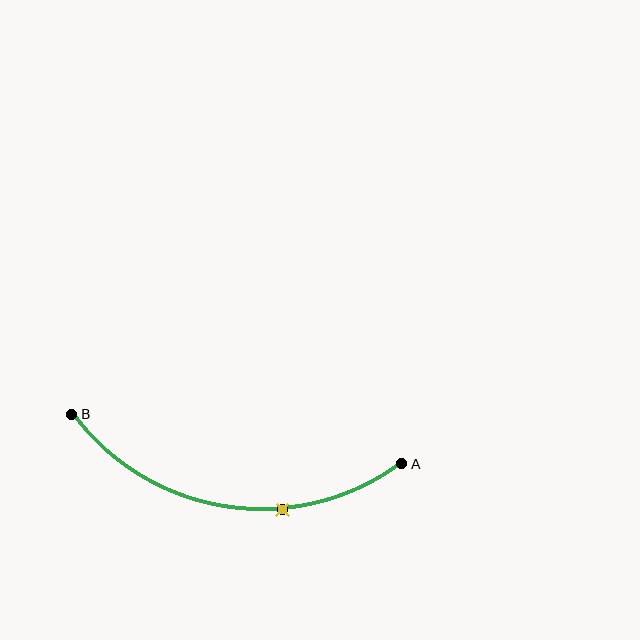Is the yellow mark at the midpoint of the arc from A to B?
No. The yellow mark lies on the arc but is closer to endpoint A. The arc midpoint would be at the point on the curve equidistant along the arc from both A and B.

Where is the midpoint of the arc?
The arc midpoint is the point on the curve farthest from the straight line joining A and B. It sits below that line.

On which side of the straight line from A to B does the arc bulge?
The arc bulges below the straight line connecting A and B.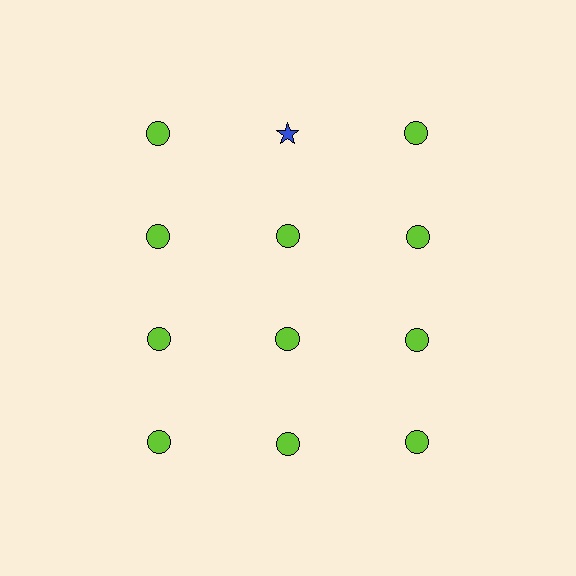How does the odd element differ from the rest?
It differs in both color (blue instead of lime) and shape (star instead of circle).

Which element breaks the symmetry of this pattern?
The blue star in the top row, second from left column breaks the symmetry. All other shapes are lime circles.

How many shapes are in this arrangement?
There are 12 shapes arranged in a grid pattern.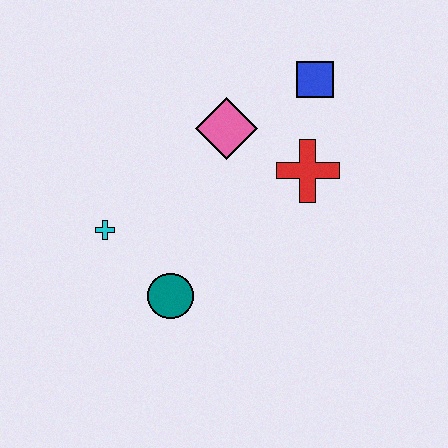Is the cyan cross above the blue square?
No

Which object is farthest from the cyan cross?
The blue square is farthest from the cyan cross.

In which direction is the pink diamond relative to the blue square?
The pink diamond is to the left of the blue square.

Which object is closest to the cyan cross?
The teal circle is closest to the cyan cross.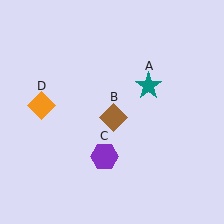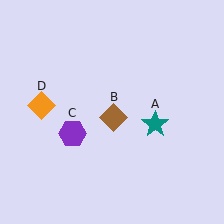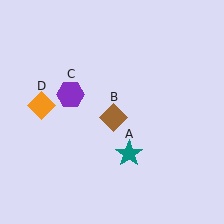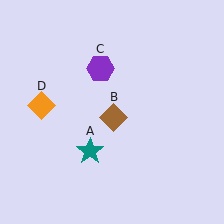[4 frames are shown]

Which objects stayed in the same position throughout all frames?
Brown diamond (object B) and orange diamond (object D) remained stationary.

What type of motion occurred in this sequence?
The teal star (object A), purple hexagon (object C) rotated clockwise around the center of the scene.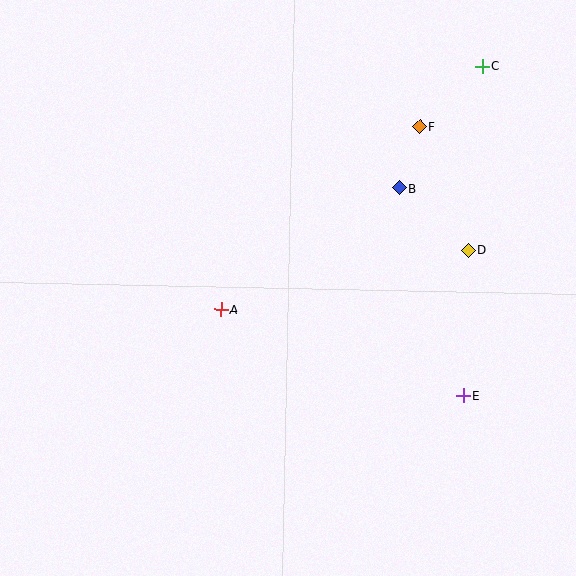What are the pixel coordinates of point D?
Point D is at (468, 250).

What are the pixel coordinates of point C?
Point C is at (482, 66).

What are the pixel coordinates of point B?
Point B is at (399, 188).